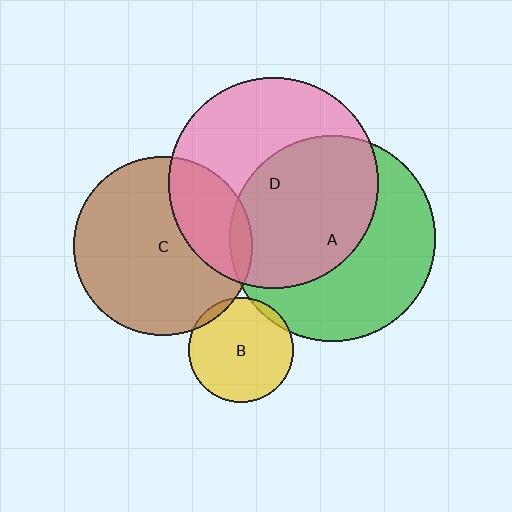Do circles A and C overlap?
Yes.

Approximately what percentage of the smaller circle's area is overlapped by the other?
Approximately 5%.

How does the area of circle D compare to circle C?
Approximately 1.4 times.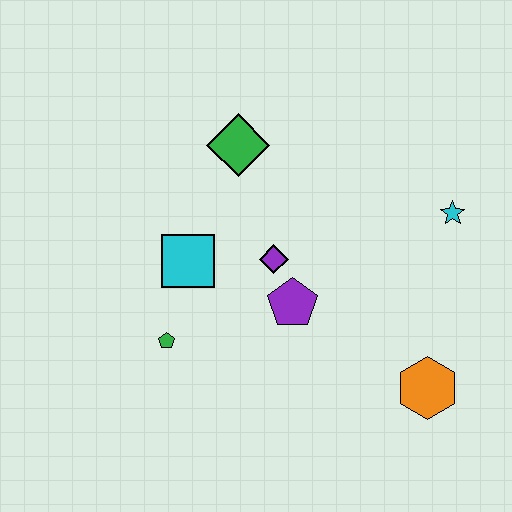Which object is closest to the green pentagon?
The cyan square is closest to the green pentagon.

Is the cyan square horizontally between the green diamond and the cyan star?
No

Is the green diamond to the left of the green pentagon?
No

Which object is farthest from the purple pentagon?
The cyan star is farthest from the purple pentagon.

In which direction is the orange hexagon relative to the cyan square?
The orange hexagon is to the right of the cyan square.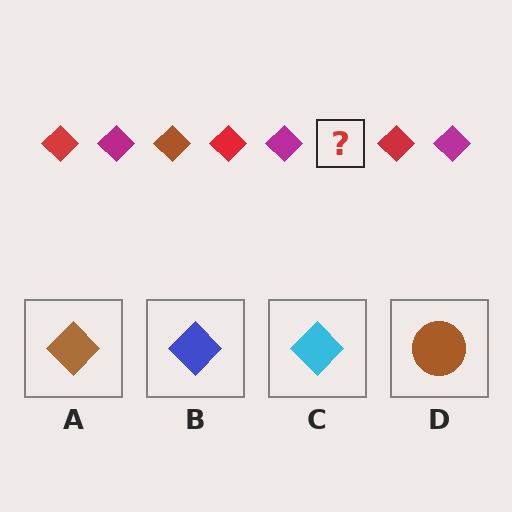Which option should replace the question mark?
Option A.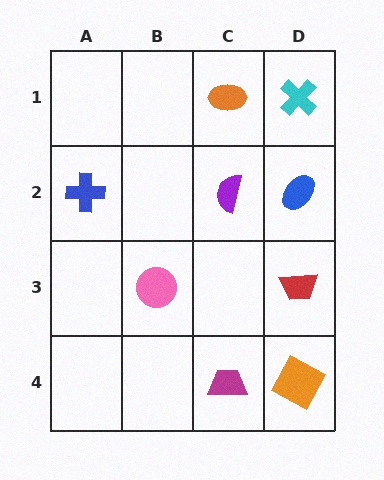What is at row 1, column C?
An orange ellipse.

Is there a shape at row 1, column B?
No, that cell is empty.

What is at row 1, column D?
A cyan cross.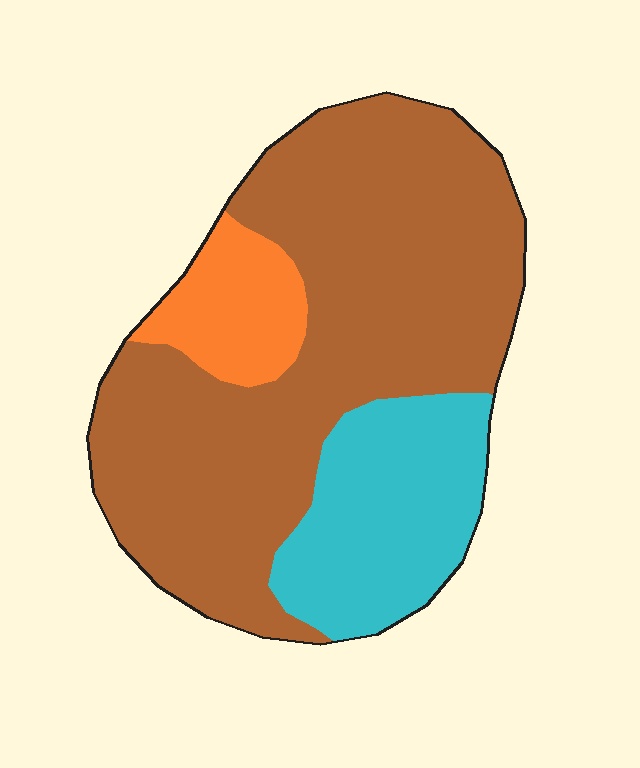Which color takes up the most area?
Brown, at roughly 65%.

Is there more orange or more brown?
Brown.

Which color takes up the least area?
Orange, at roughly 10%.